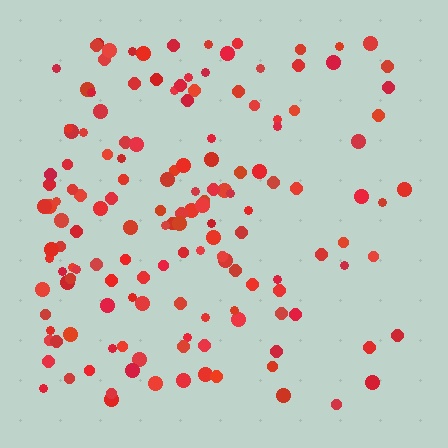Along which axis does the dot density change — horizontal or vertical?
Horizontal.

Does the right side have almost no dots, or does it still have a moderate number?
Still a moderate number, just noticeably fewer than the left.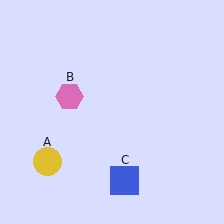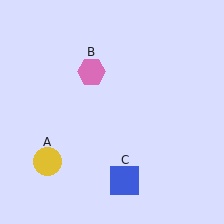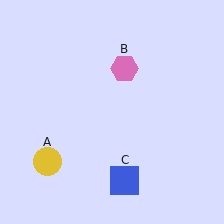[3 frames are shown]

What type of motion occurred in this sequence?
The pink hexagon (object B) rotated clockwise around the center of the scene.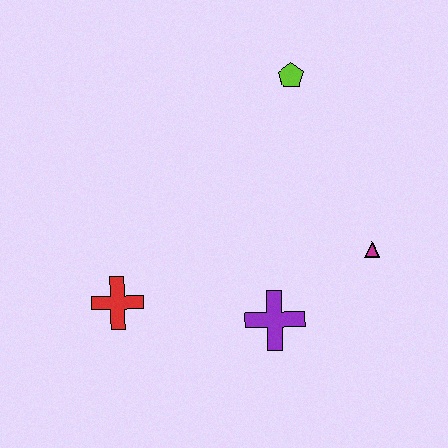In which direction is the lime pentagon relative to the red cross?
The lime pentagon is above the red cross.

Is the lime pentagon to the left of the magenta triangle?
Yes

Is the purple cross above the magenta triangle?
No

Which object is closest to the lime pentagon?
The magenta triangle is closest to the lime pentagon.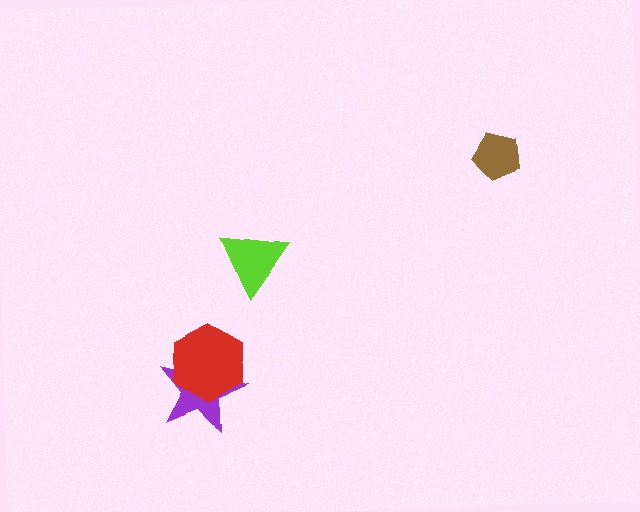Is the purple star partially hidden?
Yes, it is partially covered by another shape.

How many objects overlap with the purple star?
1 object overlaps with the purple star.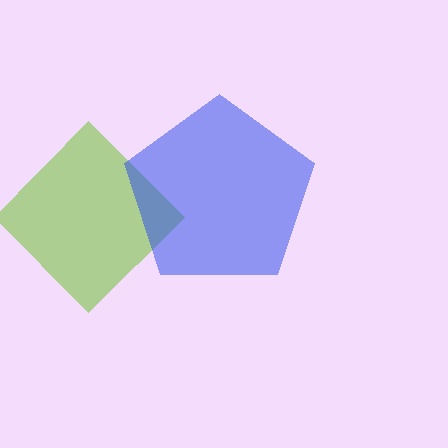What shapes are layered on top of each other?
The layered shapes are: a lime diamond, a blue pentagon.